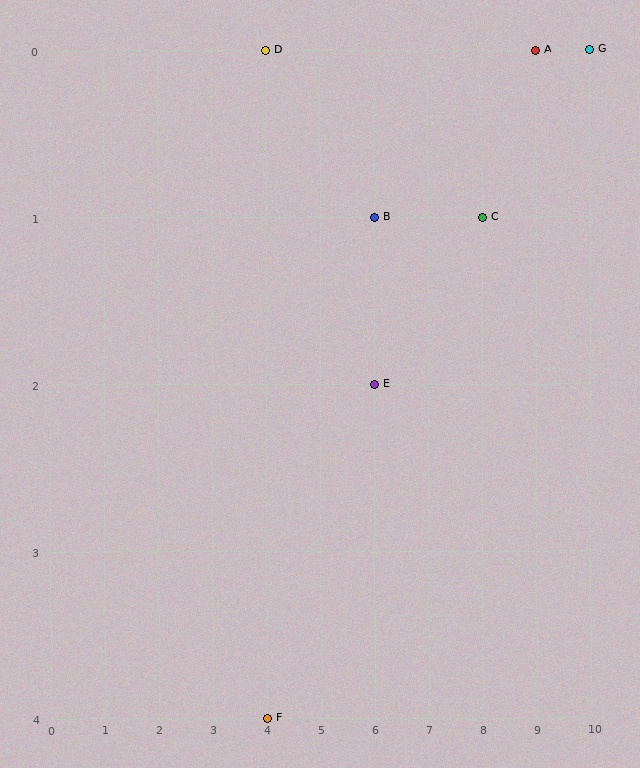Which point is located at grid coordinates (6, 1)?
Point B is at (6, 1).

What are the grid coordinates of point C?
Point C is at grid coordinates (8, 1).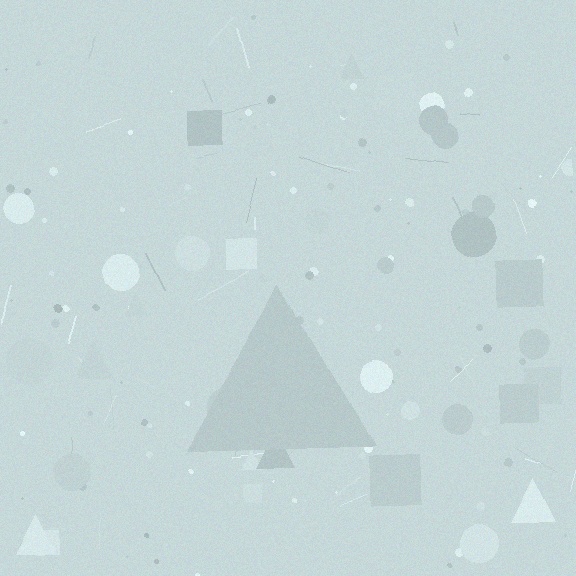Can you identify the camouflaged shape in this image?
The camouflaged shape is a triangle.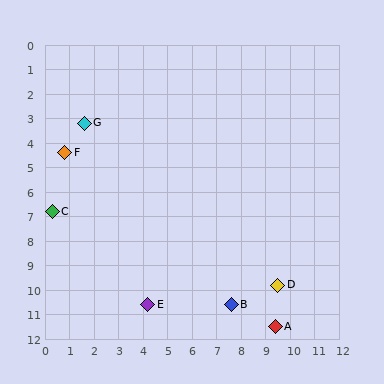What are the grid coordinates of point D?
Point D is at approximately (9.5, 9.8).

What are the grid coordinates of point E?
Point E is at approximately (4.2, 10.6).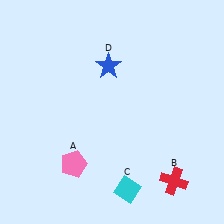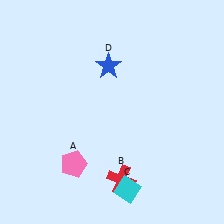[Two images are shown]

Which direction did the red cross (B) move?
The red cross (B) moved left.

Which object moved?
The red cross (B) moved left.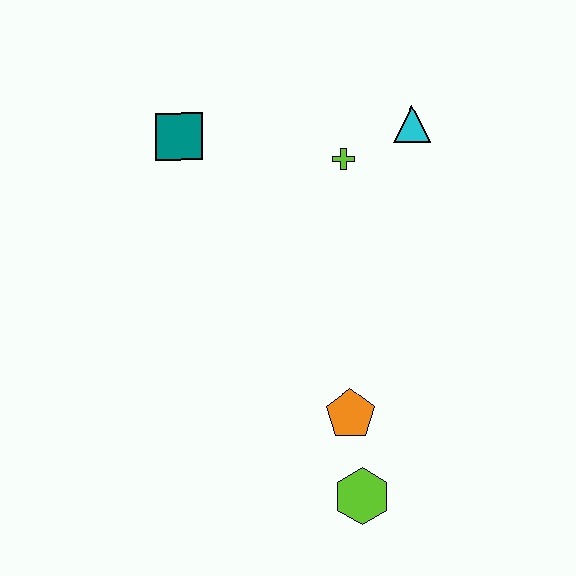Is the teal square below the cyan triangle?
Yes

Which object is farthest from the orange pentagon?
The teal square is farthest from the orange pentagon.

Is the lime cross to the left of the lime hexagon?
Yes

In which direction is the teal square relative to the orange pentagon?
The teal square is above the orange pentagon.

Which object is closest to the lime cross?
The cyan triangle is closest to the lime cross.